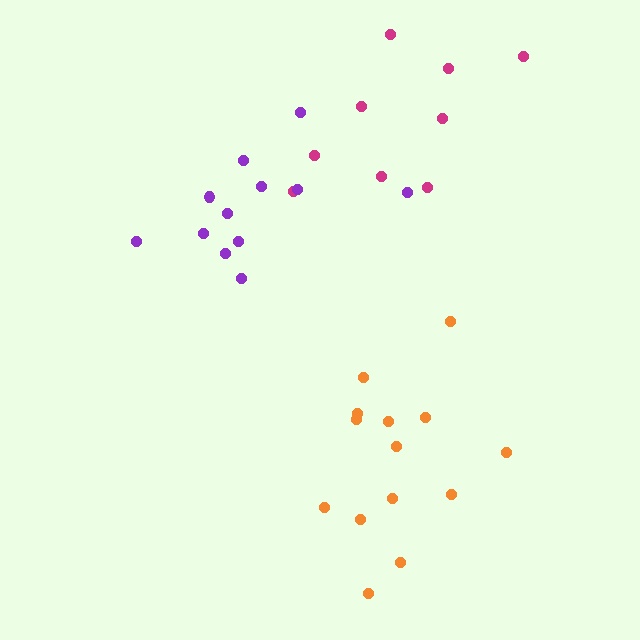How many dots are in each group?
Group 1: 9 dots, Group 2: 14 dots, Group 3: 12 dots (35 total).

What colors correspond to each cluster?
The clusters are colored: magenta, orange, purple.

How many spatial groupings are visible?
There are 3 spatial groupings.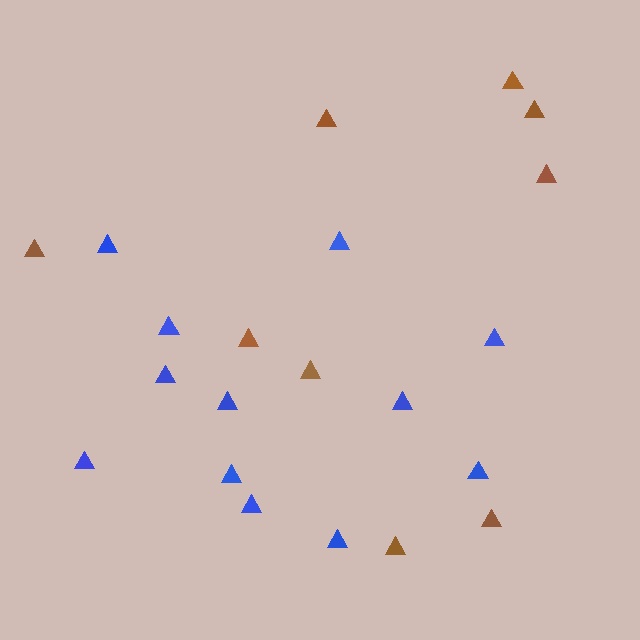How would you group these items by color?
There are 2 groups: one group of brown triangles (9) and one group of blue triangles (12).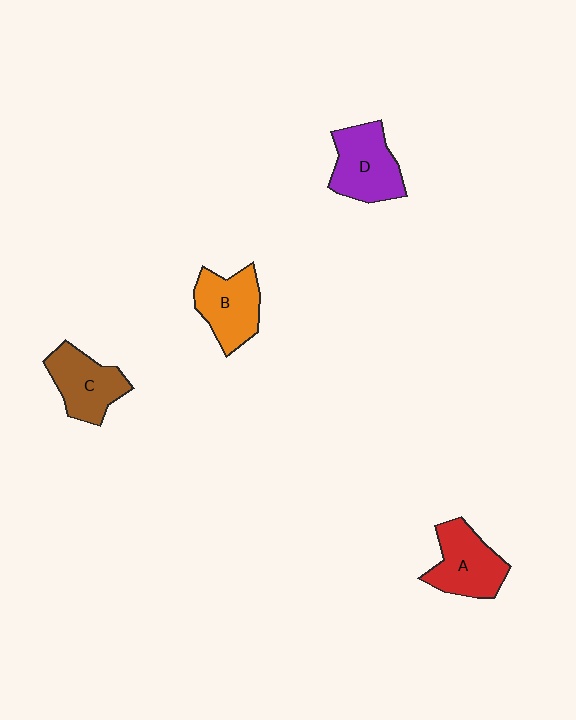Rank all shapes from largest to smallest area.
From largest to smallest: D (purple), A (red), B (orange), C (brown).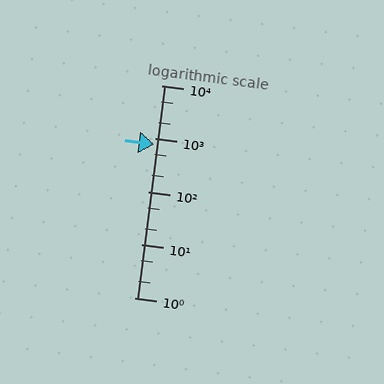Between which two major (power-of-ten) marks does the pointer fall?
The pointer is between 100 and 1000.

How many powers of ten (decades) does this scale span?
The scale spans 4 decades, from 1 to 10000.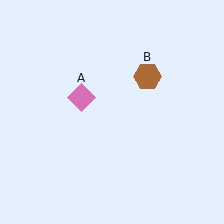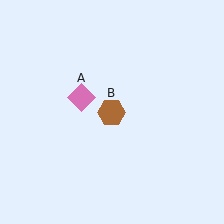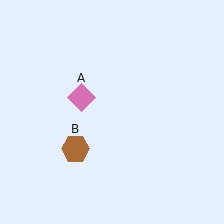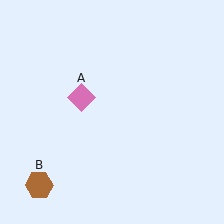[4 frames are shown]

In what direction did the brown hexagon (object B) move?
The brown hexagon (object B) moved down and to the left.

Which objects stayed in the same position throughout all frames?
Pink diamond (object A) remained stationary.